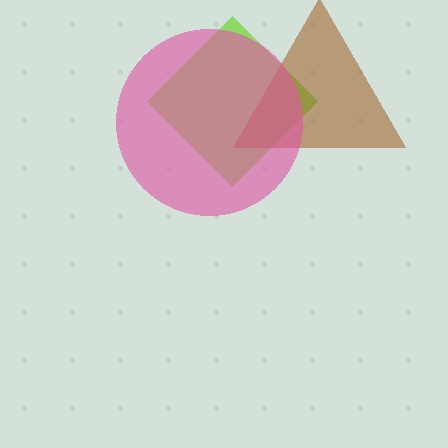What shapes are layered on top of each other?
The layered shapes are: a lime diamond, a brown triangle, a pink circle.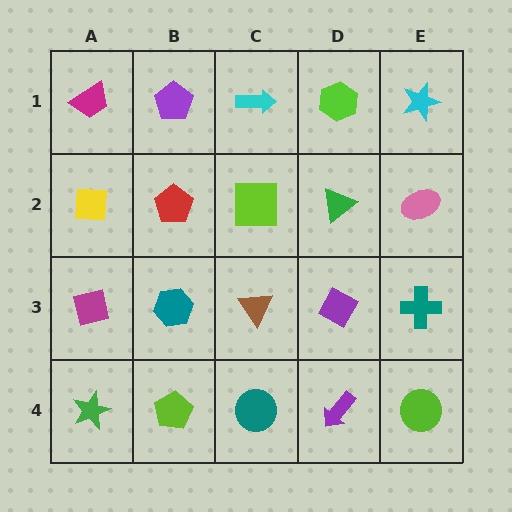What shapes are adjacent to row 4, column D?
A purple diamond (row 3, column D), a teal circle (row 4, column C), a lime circle (row 4, column E).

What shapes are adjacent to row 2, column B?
A purple pentagon (row 1, column B), a teal hexagon (row 3, column B), a yellow square (row 2, column A), a lime square (row 2, column C).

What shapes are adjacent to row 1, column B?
A red pentagon (row 2, column B), a magenta trapezoid (row 1, column A), a cyan arrow (row 1, column C).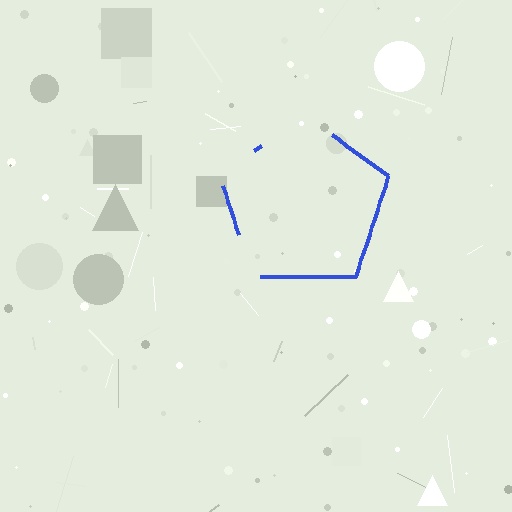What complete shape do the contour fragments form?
The contour fragments form a pentagon.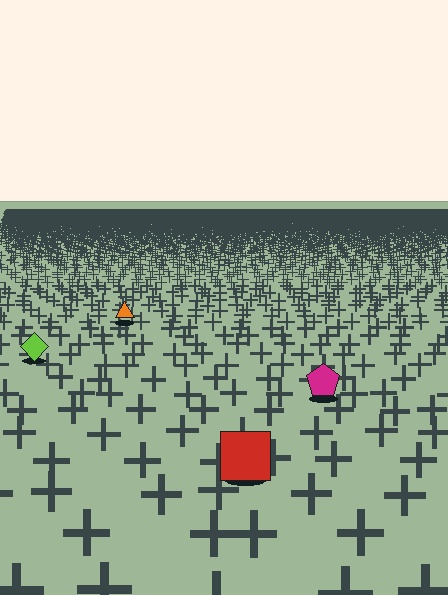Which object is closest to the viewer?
The red square is closest. The texture marks near it are larger and more spread out.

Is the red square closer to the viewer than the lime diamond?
Yes. The red square is closer — you can tell from the texture gradient: the ground texture is coarser near it.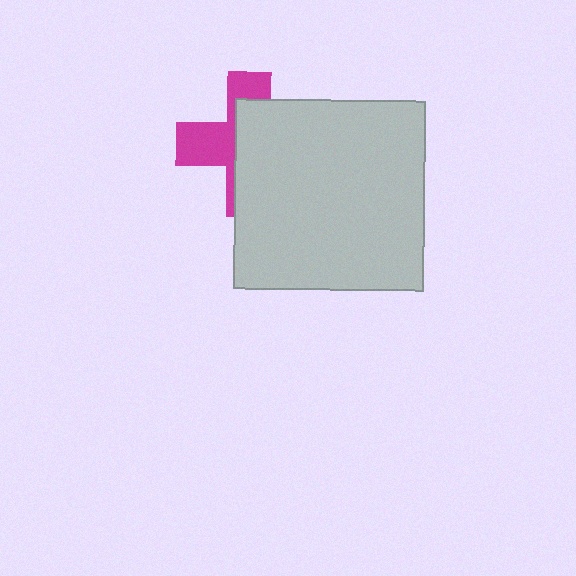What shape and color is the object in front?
The object in front is a light gray square.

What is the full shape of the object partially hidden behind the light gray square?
The partially hidden object is a magenta cross.